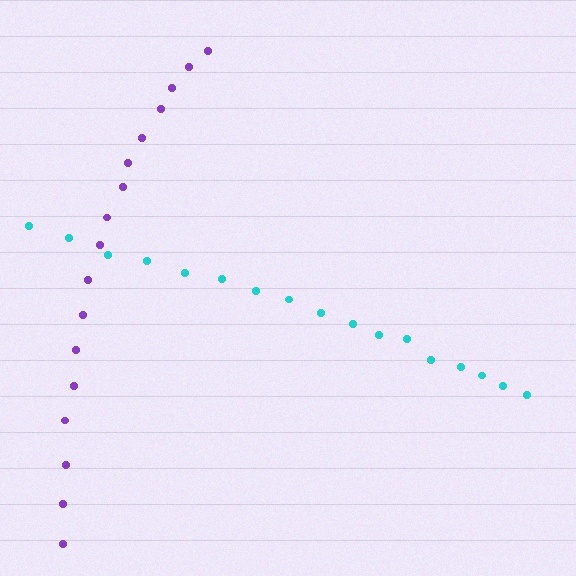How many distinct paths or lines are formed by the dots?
There are 2 distinct paths.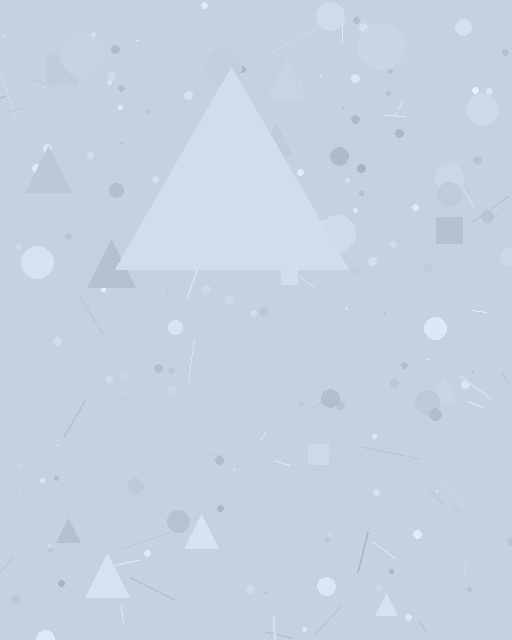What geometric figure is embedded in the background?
A triangle is embedded in the background.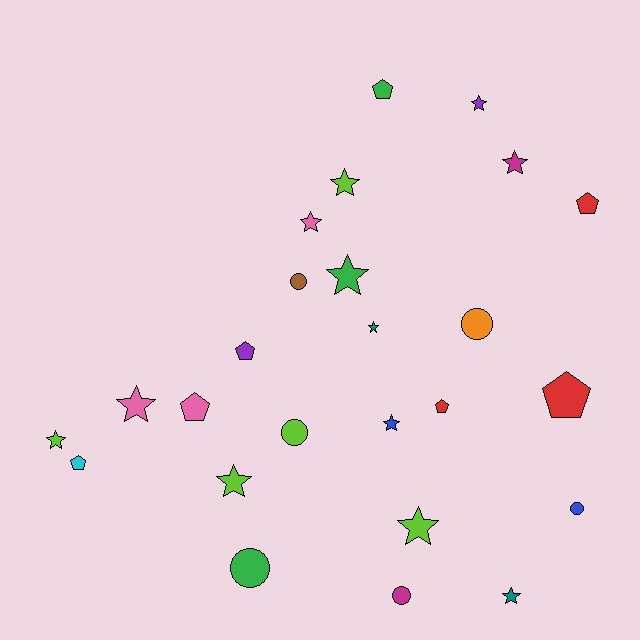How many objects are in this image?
There are 25 objects.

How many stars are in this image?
There are 12 stars.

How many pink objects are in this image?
There are 3 pink objects.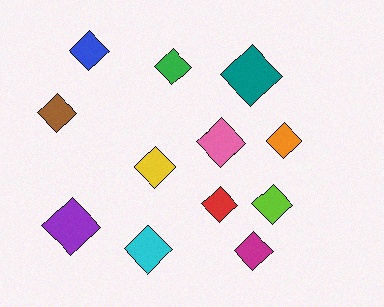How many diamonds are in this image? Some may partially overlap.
There are 12 diamonds.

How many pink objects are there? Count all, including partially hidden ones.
There is 1 pink object.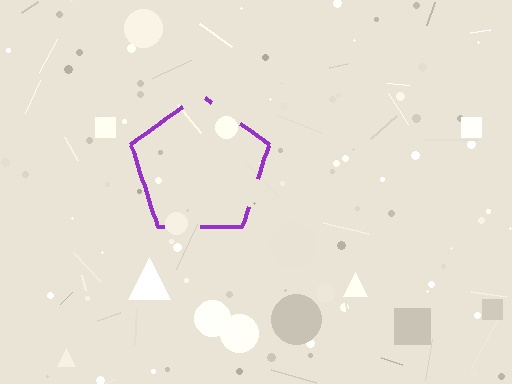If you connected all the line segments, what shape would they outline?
They would outline a pentagon.